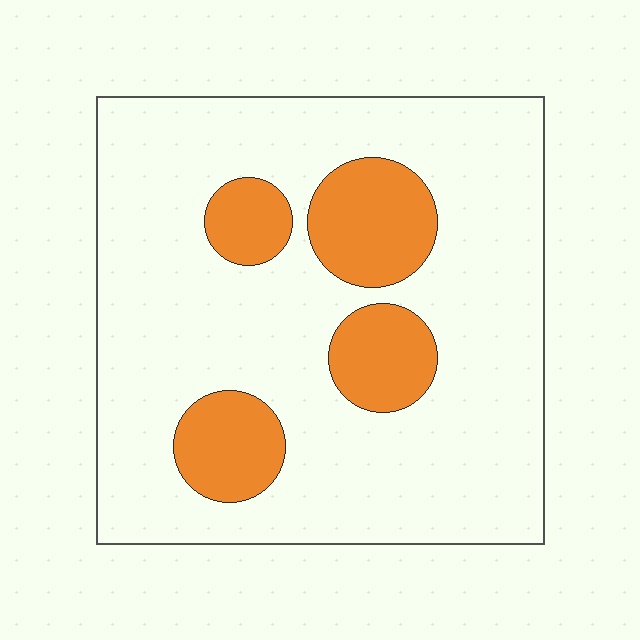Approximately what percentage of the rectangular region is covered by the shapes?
Approximately 20%.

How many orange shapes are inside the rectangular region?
4.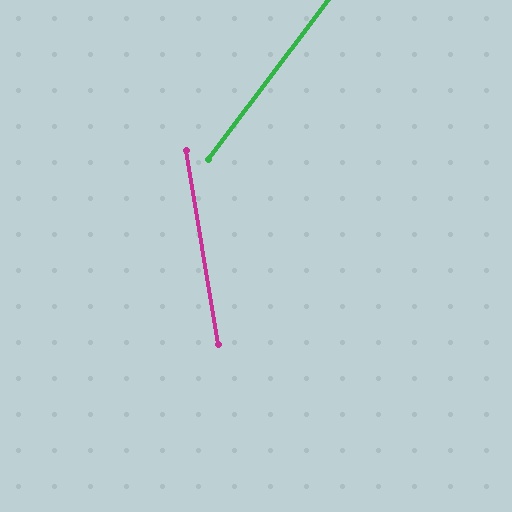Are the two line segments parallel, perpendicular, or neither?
Neither parallel nor perpendicular — they differ by about 46°.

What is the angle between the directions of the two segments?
Approximately 46 degrees.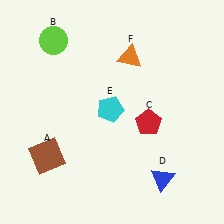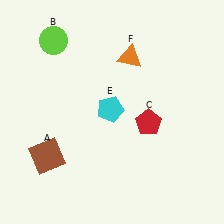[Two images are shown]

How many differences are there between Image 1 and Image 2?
There is 1 difference between the two images.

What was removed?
The blue triangle (D) was removed in Image 2.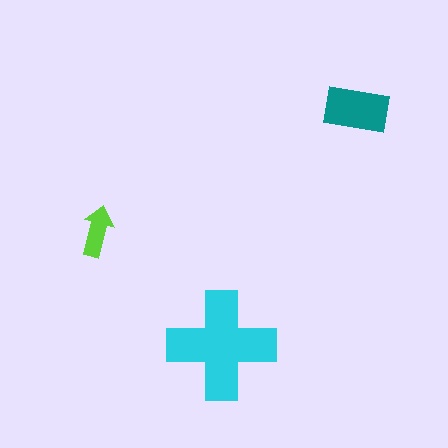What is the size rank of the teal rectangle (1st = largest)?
2nd.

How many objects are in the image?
There are 3 objects in the image.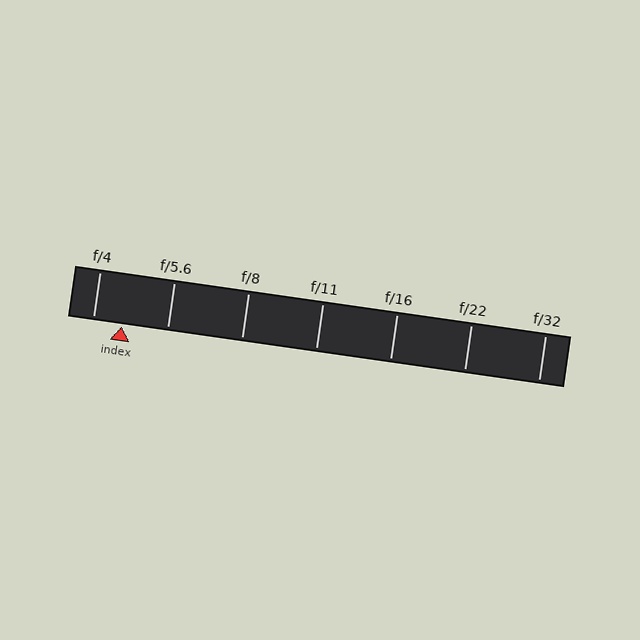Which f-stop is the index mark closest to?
The index mark is closest to f/4.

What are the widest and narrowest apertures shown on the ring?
The widest aperture shown is f/4 and the narrowest is f/32.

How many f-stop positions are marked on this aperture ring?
There are 7 f-stop positions marked.